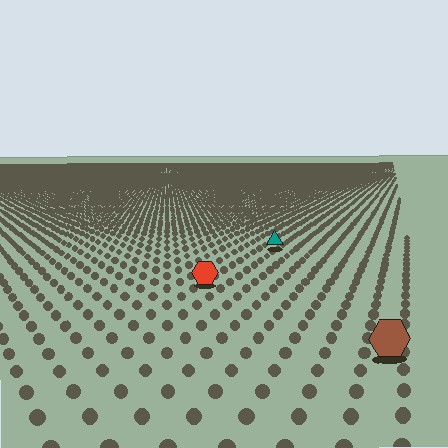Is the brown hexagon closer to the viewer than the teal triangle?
Yes. The brown hexagon is closer — you can tell from the texture gradient: the ground texture is coarser near it.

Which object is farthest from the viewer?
The teal triangle is farthest from the viewer. It appears smaller and the ground texture around it is denser.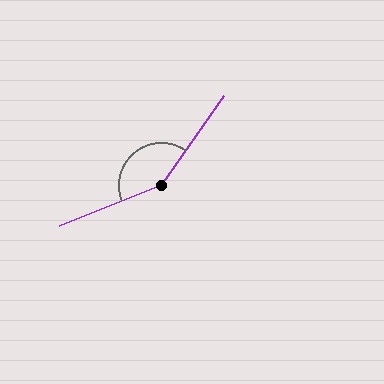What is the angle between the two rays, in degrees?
Approximately 148 degrees.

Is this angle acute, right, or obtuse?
It is obtuse.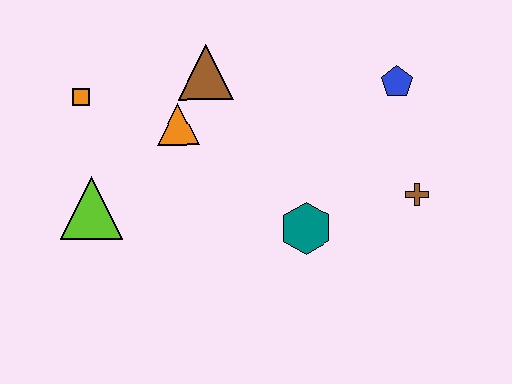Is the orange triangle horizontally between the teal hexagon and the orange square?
Yes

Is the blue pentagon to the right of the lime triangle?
Yes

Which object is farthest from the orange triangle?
The brown cross is farthest from the orange triangle.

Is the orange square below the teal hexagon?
No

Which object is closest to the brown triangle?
The orange triangle is closest to the brown triangle.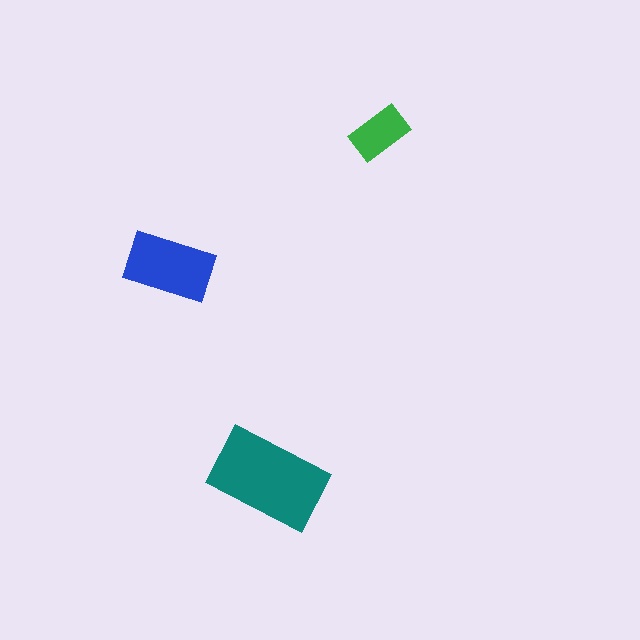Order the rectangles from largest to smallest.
the teal one, the blue one, the green one.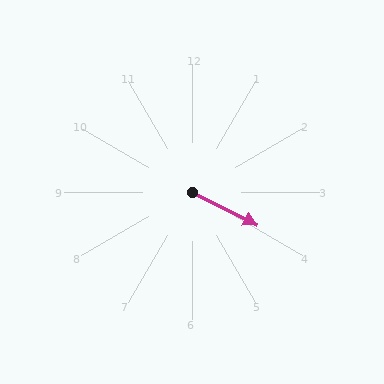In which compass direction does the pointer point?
Southeast.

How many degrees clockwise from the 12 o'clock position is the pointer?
Approximately 117 degrees.